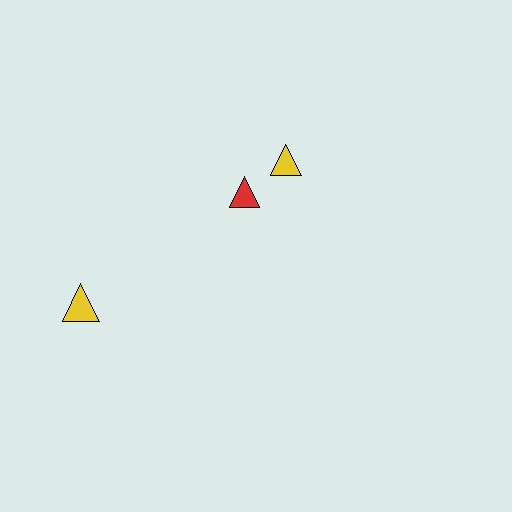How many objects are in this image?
There are 3 objects.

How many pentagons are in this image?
There are no pentagons.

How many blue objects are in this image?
There are no blue objects.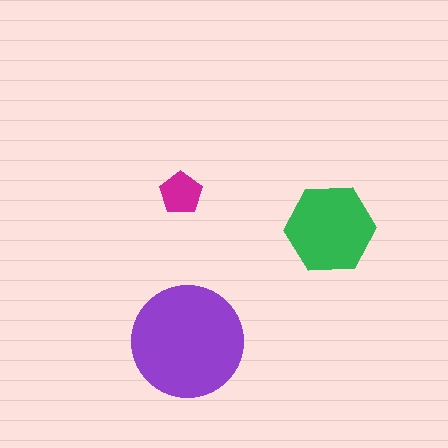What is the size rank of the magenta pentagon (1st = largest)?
3rd.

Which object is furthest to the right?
The green hexagon is rightmost.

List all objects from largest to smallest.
The purple circle, the green hexagon, the magenta pentagon.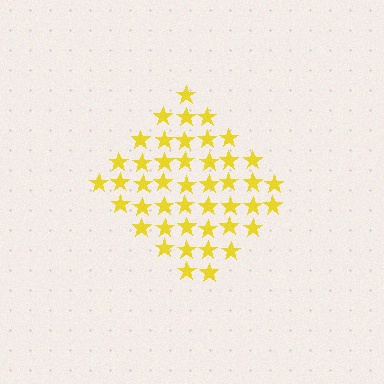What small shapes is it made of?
It is made of small stars.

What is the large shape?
The large shape is a diamond.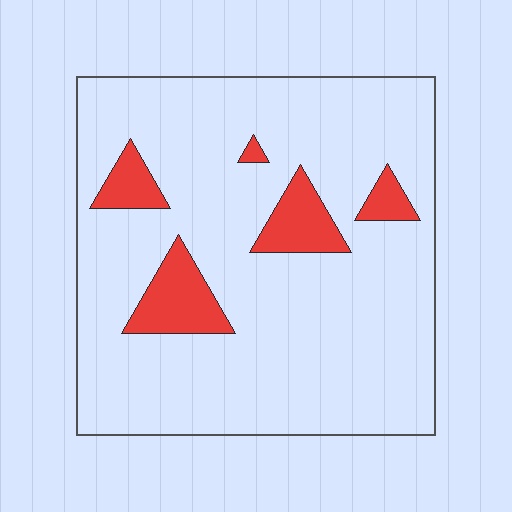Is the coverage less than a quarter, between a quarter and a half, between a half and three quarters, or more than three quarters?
Less than a quarter.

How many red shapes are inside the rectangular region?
5.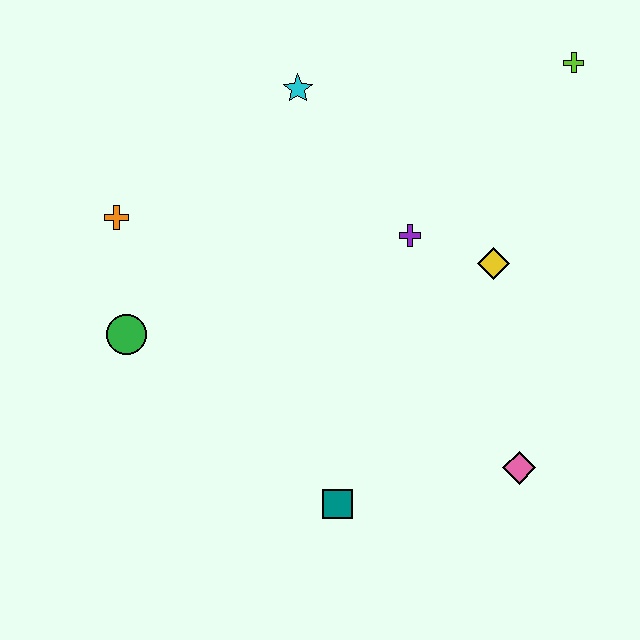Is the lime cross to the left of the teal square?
No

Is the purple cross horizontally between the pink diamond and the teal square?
Yes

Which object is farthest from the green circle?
The lime cross is farthest from the green circle.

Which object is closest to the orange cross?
The green circle is closest to the orange cross.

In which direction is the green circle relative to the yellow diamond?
The green circle is to the left of the yellow diamond.